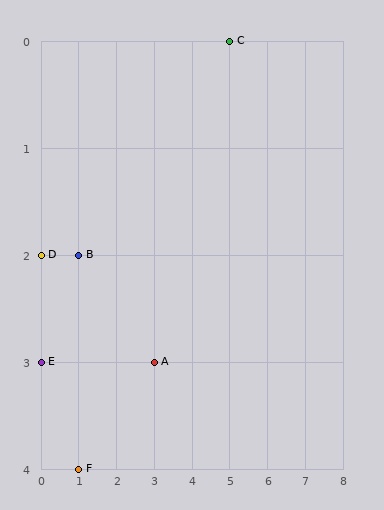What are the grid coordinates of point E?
Point E is at grid coordinates (0, 3).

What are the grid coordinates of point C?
Point C is at grid coordinates (5, 0).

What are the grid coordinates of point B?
Point B is at grid coordinates (1, 2).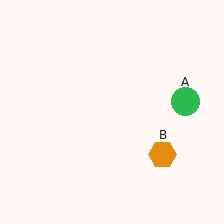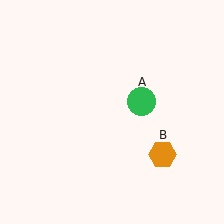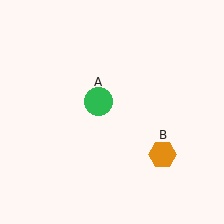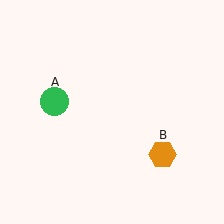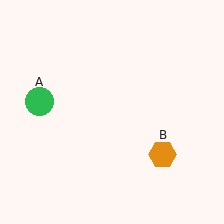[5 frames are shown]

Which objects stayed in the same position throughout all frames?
Orange hexagon (object B) remained stationary.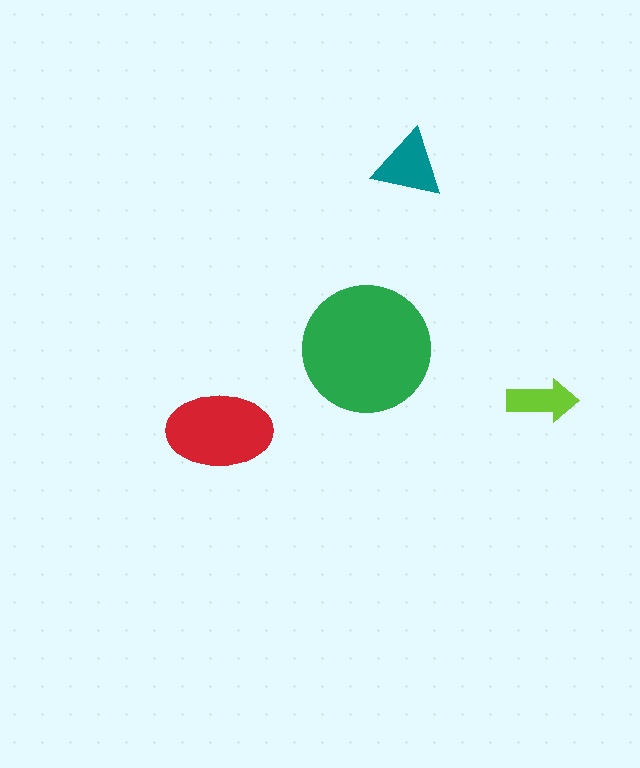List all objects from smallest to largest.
The lime arrow, the teal triangle, the red ellipse, the green circle.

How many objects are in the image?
There are 4 objects in the image.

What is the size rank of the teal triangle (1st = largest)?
3rd.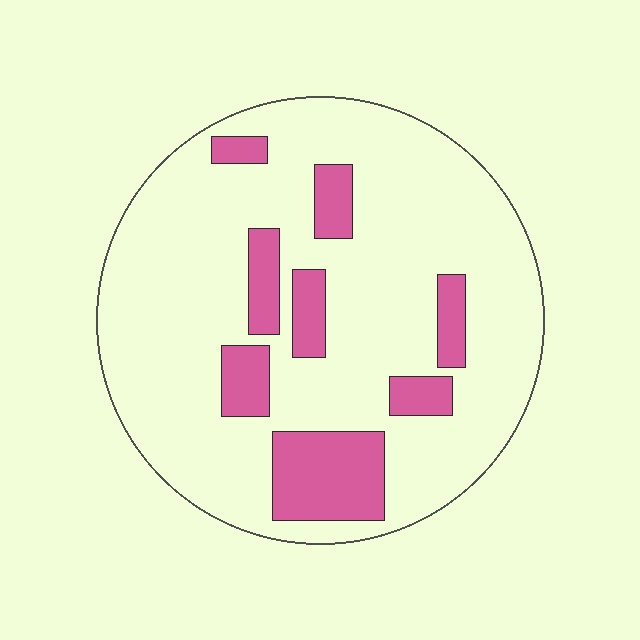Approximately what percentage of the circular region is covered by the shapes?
Approximately 20%.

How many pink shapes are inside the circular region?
8.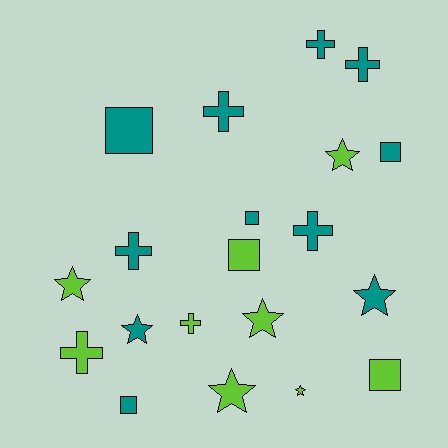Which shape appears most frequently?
Star, with 7 objects.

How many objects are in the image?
There are 20 objects.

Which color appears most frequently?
Teal, with 11 objects.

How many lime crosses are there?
There are 2 lime crosses.